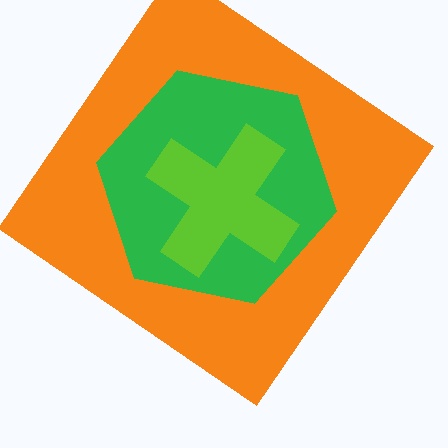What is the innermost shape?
The lime cross.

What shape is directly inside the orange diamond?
The green hexagon.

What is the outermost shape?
The orange diamond.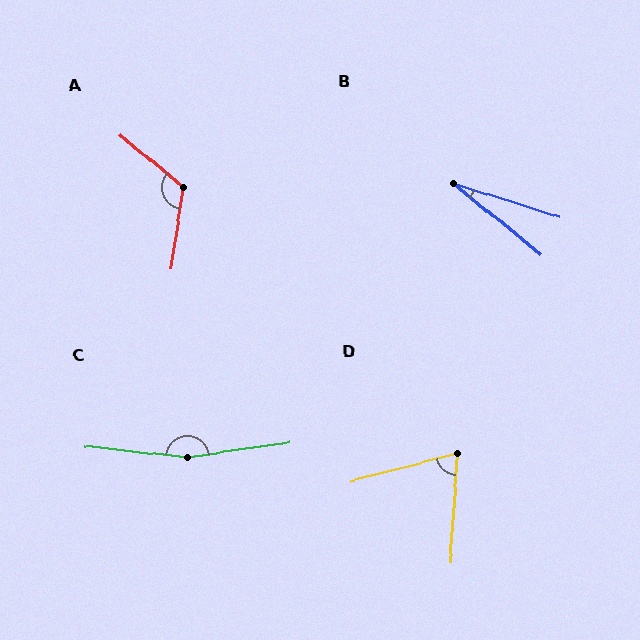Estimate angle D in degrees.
Approximately 72 degrees.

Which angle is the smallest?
B, at approximately 22 degrees.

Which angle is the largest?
C, at approximately 166 degrees.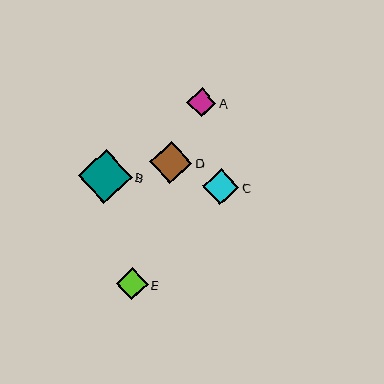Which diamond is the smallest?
Diamond A is the smallest with a size of approximately 30 pixels.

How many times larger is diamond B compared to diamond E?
Diamond B is approximately 1.7 times the size of diamond E.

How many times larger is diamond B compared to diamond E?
Diamond B is approximately 1.7 times the size of diamond E.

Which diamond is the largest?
Diamond B is the largest with a size of approximately 54 pixels.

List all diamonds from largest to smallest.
From largest to smallest: B, D, C, E, A.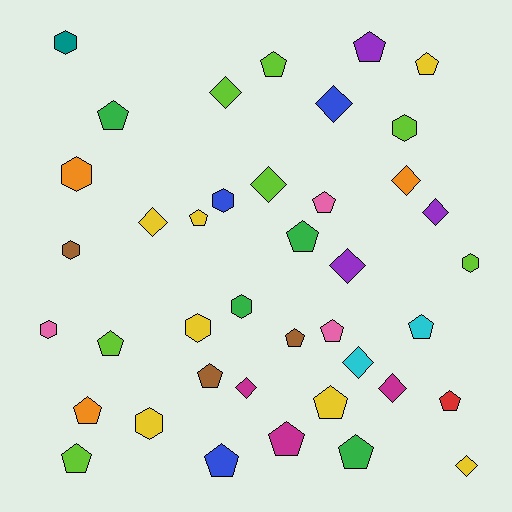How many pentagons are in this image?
There are 19 pentagons.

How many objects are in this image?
There are 40 objects.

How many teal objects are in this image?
There is 1 teal object.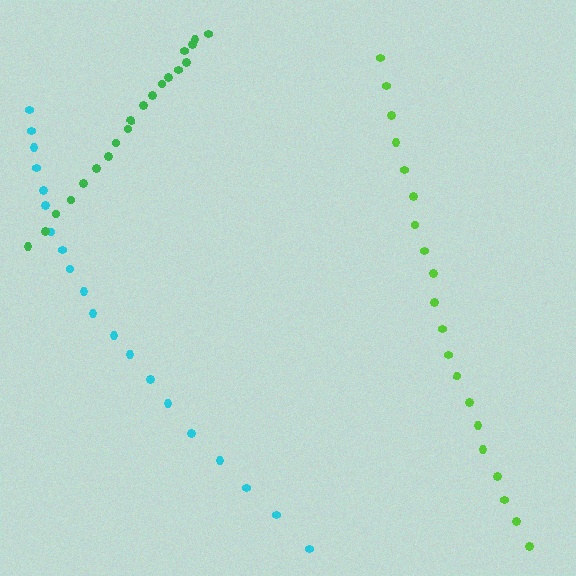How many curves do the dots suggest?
There are 3 distinct paths.